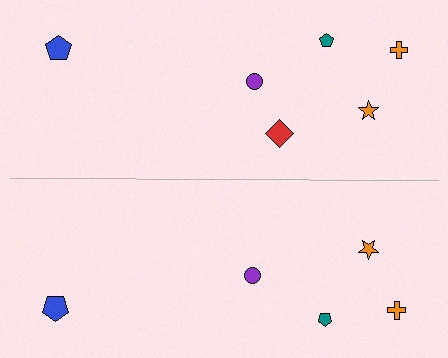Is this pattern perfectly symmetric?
No, the pattern is not perfectly symmetric. A red diamond is missing from the bottom side.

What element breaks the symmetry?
A red diamond is missing from the bottom side.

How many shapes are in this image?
There are 11 shapes in this image.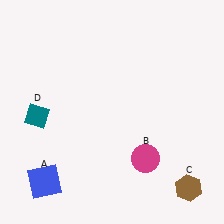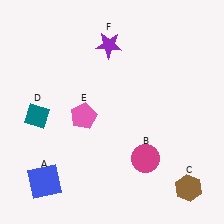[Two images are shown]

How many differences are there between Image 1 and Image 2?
There are 2 differences between the two images.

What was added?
A pink pentagon (E), a purple star (F) were added in Image 2.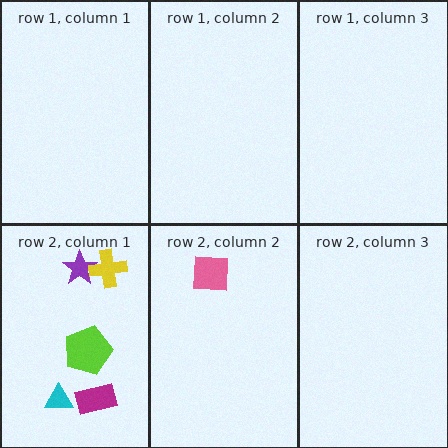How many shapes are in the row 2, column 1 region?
5.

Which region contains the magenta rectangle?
The row 2, column 1 region.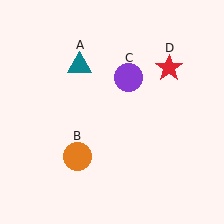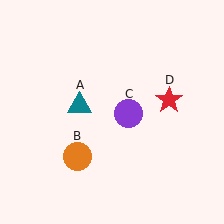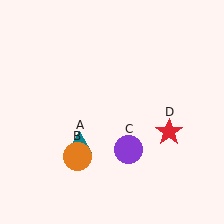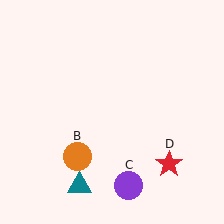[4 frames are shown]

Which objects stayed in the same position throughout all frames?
Orange circle (object B) remained stationary.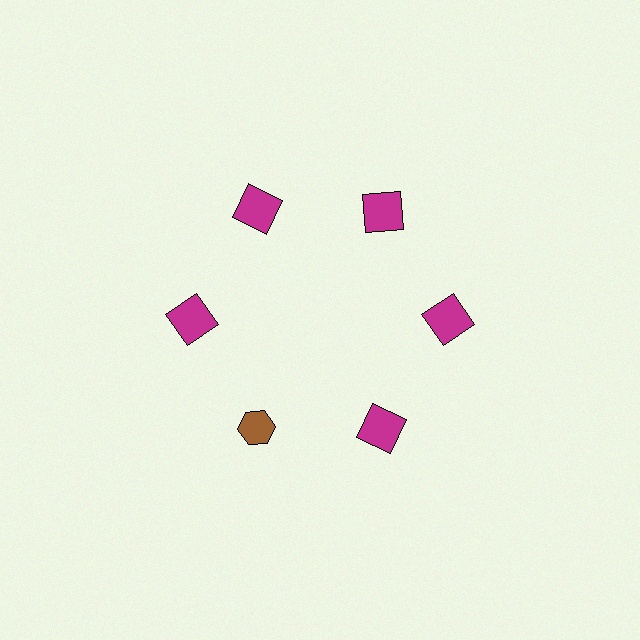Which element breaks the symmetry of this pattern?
The brown hexagon at roughly the 7 o'clock position breaks the symmetry. All other shapes are magenta squares.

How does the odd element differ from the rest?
It differs in both color (brown instead of magenta) and shape (hexagon instead of square).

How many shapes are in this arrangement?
There are 6 shapes arranged in a ring pattern.